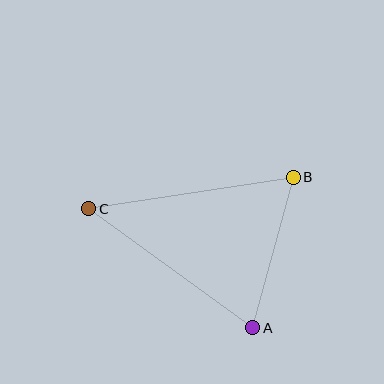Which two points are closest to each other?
Points A and B are closest to each other.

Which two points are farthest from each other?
Points B and C are farthest from each other.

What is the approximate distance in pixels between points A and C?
The distance between A and C is approximately 203 pixels.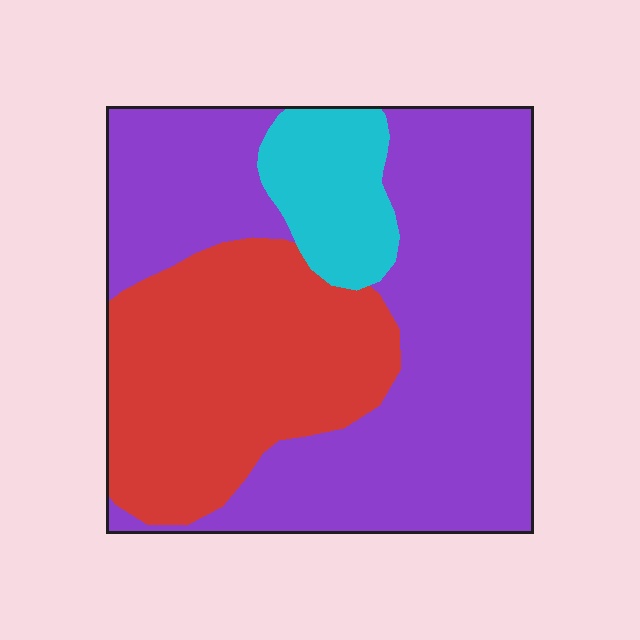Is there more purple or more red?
Purple.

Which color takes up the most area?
Purple, at roughly 55%.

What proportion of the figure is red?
Red covers roughly 30% of the figure.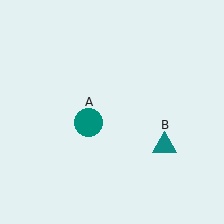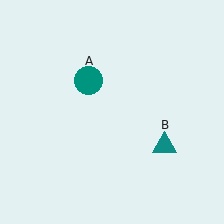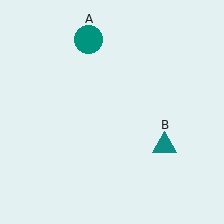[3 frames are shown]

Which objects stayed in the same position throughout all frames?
Teal triangle (object B) remained stationary.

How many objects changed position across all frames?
1 object changed position: teal circle (object A).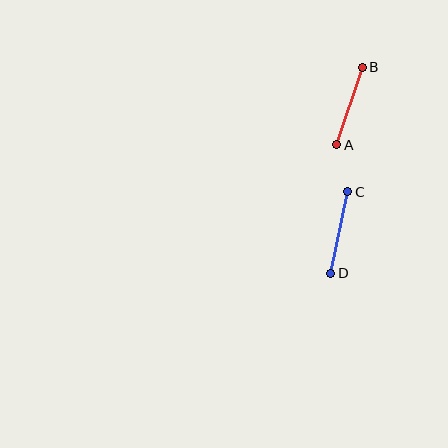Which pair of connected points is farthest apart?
Points C and D are farthest apart.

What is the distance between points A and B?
The distance is approximately 82 pixels.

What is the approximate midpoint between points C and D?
The midpoint is at approximately (339, 233) pixels.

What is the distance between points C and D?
The distance is approximately 83 pixels.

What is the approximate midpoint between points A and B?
The midpoint is at approximately (350, 106) pixels.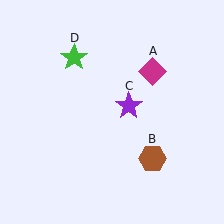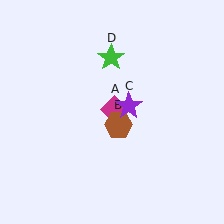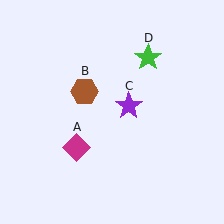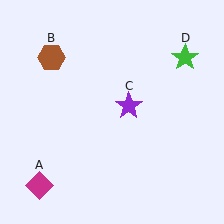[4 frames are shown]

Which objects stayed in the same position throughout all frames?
Purple star (object C) remained stationary.